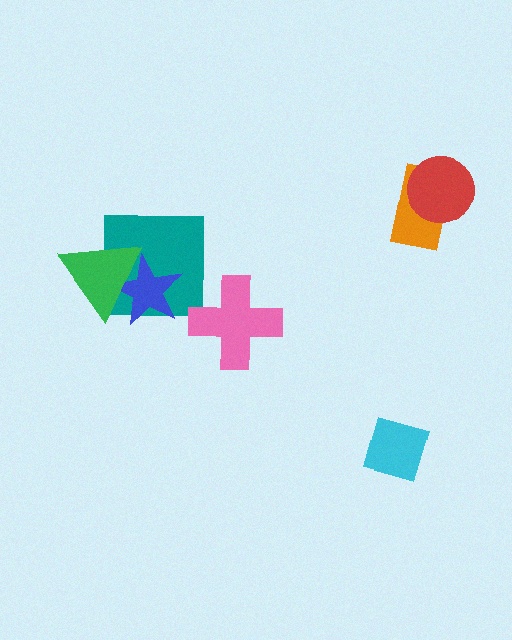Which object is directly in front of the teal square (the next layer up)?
The blue star is directly in front of the teal square.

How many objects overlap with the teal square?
2 objects overlap with the teal square.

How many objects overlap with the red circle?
1 object overlaps with the red circle.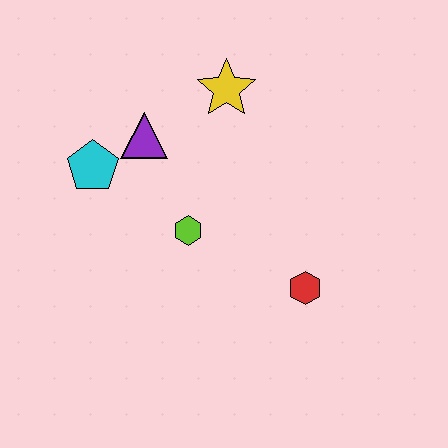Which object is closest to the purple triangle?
The cyan pentagon is closest to the purple triangle.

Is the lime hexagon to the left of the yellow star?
Yes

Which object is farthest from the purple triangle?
The red hexagon is farthest from the purple triangle.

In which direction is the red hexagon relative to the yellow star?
The red hexagon is below the yellow star.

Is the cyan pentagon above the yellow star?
No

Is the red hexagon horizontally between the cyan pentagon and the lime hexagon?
No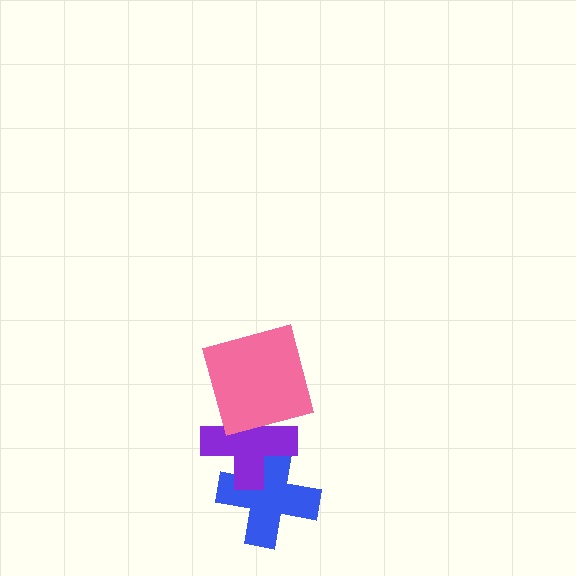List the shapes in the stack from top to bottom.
From top to bottom: the pink square, the purple cross, the blue cross.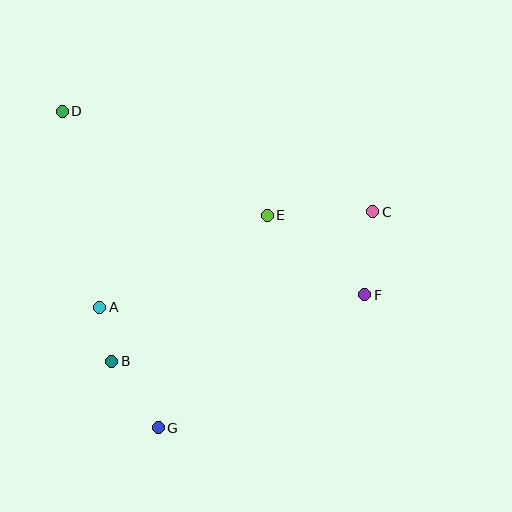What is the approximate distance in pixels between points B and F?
The distance between B and F is approximately 262 pixels.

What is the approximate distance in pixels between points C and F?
The distance between C and F is approximately 83 pixels.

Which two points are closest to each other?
Points A and B are closest to each other.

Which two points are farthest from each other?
Points D and F are farthest from each other.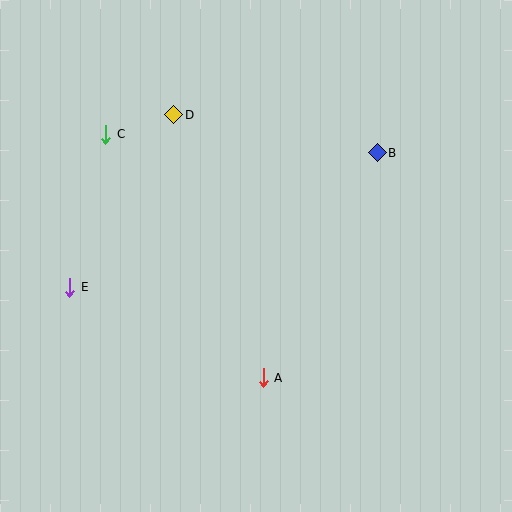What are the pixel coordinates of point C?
Point C is at (106, 134).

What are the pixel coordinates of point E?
Point E is at (70, 287).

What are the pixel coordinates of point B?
Point B is at (377, 153).